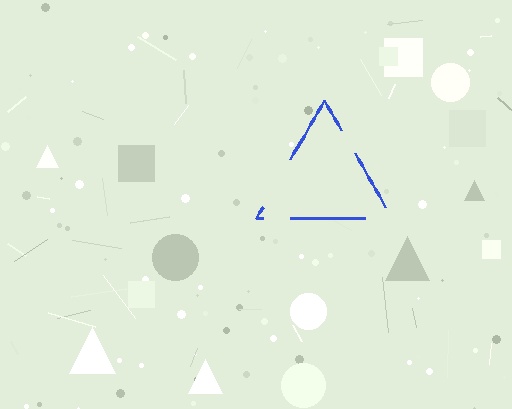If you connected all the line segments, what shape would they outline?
They would outline a triangle.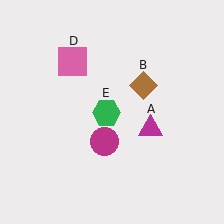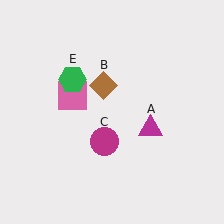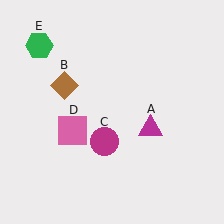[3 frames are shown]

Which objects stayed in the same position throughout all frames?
Magenta triangle (object A) and magenta circle (object C) remained stationary.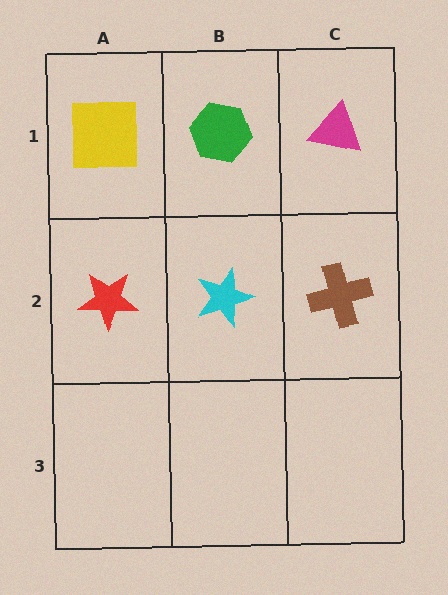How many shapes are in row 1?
3 shapes.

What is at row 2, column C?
A brown cross.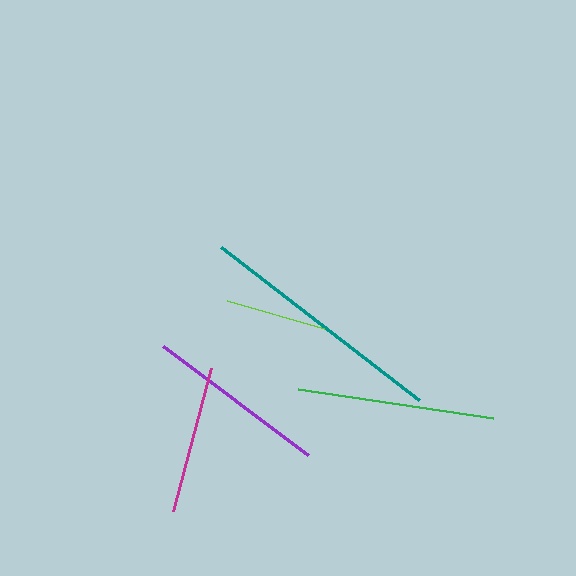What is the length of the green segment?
The green segment is approximately 197 pixels long.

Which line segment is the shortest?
The lime line is the shortest at approximately 102 pixels.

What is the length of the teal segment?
The teal segment is approximately 250 pixels long.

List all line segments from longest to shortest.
From longest to shortest: teal, green, purple, magenta, lime.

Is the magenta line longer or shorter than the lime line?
The magenta line is longer than the lime line.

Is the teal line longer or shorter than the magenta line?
The teal line is longer than the magenta line.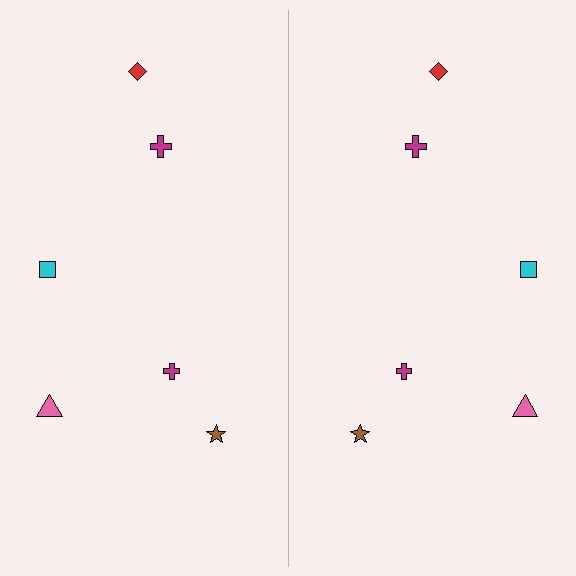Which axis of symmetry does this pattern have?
The pattern has a vertical axis of symmetry running through the center of the image.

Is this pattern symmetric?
Yes, this pattern has bilateral (reflection) symmetry.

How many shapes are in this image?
There are 12 shapes in this image.